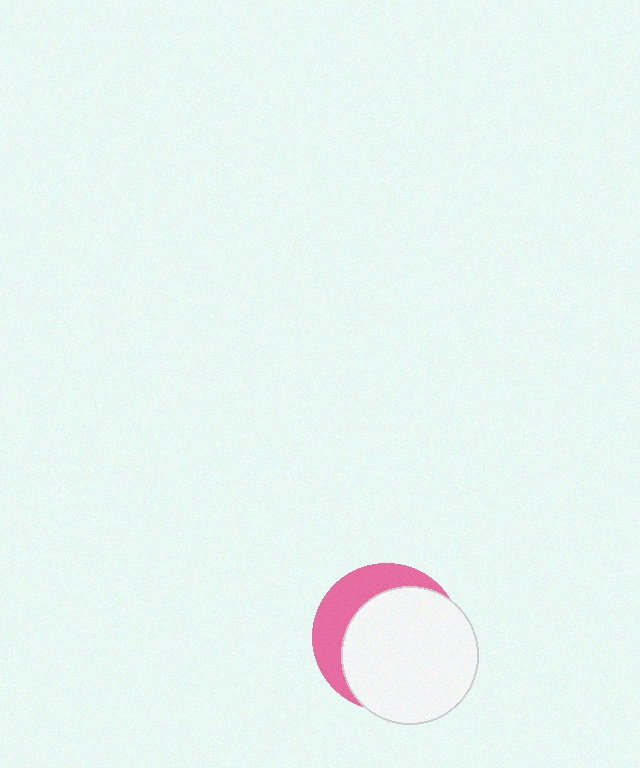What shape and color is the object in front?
The object in front is a white circle.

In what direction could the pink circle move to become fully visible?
The pink circle could move toward the upper-left. That would shift it out from behind the white circle entirely.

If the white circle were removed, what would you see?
You would see the complete pink circle.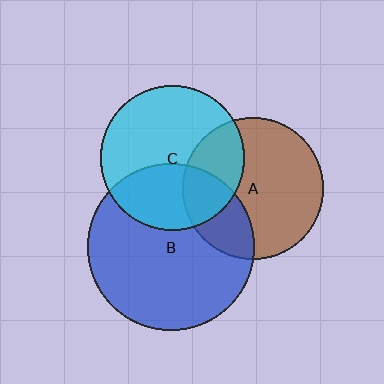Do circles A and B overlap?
Yes.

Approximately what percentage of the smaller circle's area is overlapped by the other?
Approximately 25%.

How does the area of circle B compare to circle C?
Approximately 1.3 times.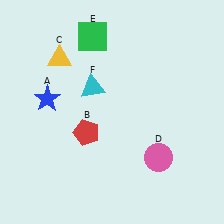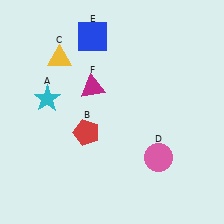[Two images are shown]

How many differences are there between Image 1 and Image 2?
There are 3 differences between the two images.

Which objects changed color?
A changed from blue to cyan. E changed from green to blue. F changed from cyan to magenta.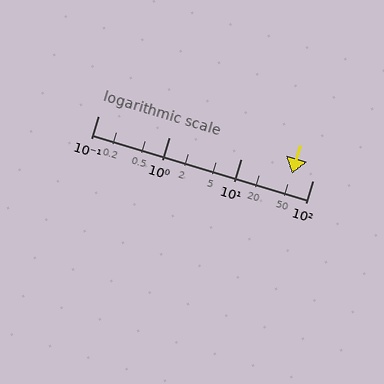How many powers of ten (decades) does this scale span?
The scale spans 3 decades, from 0.1 to 100.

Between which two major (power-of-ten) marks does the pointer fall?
The pointer is between 10 and 100.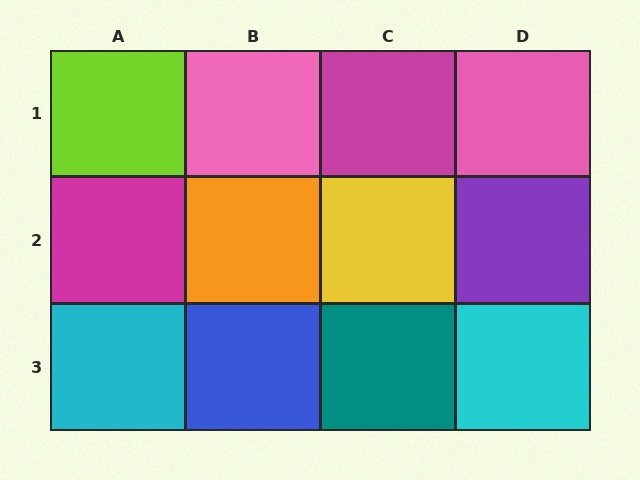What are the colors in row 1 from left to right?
Lime, pink, magenta, pink.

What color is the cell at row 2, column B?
Orange.